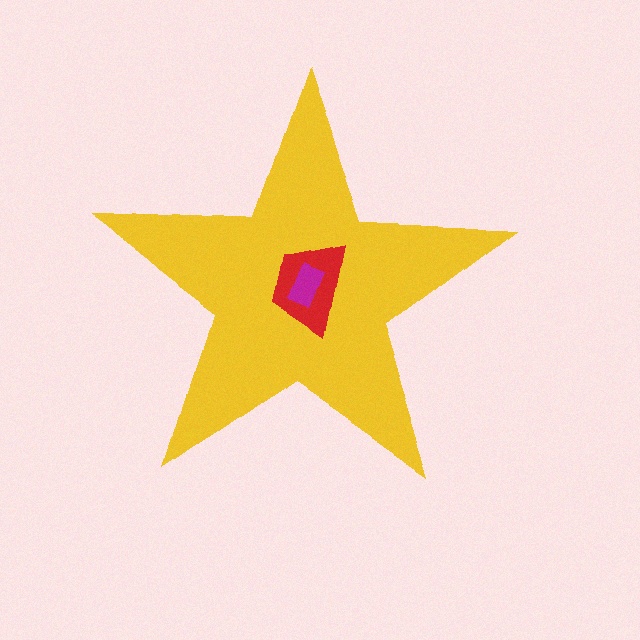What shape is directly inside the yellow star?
The red trapezoid.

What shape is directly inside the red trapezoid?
The magenta rectangle.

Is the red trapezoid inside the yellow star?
Yes.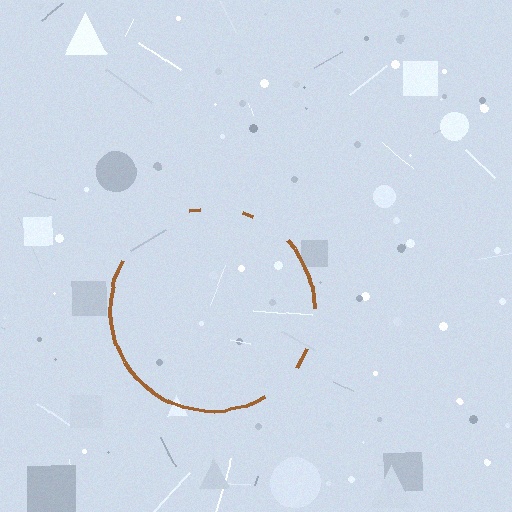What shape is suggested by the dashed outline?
The dashed outline suggests a circle.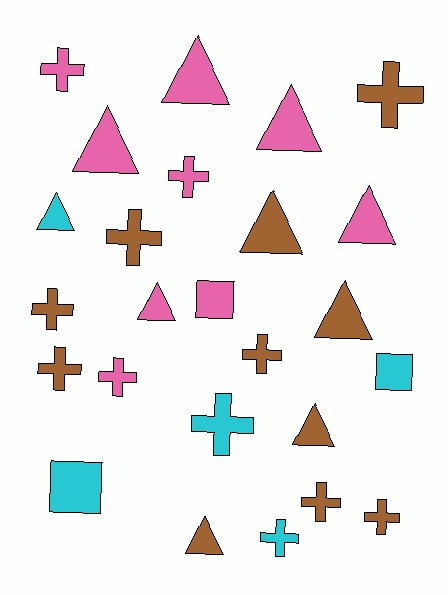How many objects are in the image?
There are 25 objects.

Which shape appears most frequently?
Cross, with 12 objects.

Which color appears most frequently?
Brown, with 11 objects.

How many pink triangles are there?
There are 5 pink triangles.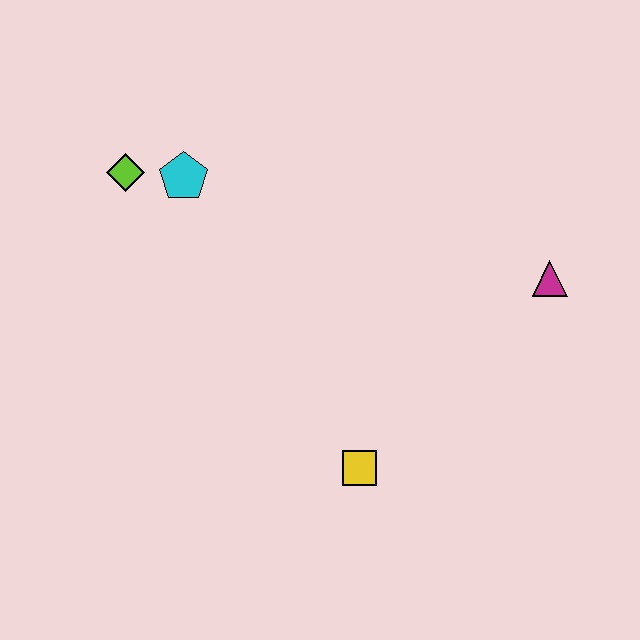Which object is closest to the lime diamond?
The cyan pentagon is closest to the lime diamond.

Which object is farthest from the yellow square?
The lime diamond is farthest from the yellow square.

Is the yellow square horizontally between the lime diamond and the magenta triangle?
Yes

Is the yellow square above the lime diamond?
No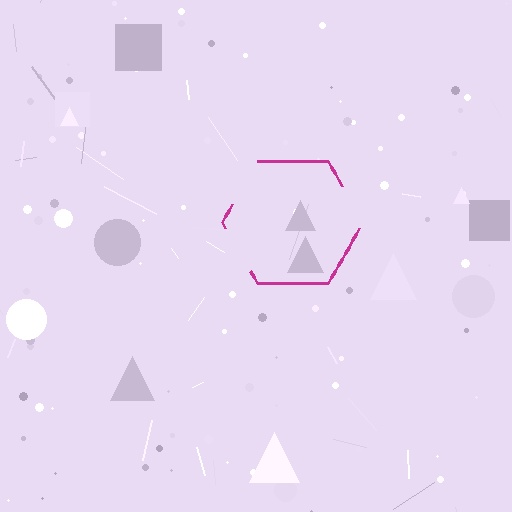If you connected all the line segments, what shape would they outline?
They would outline a hexagon.